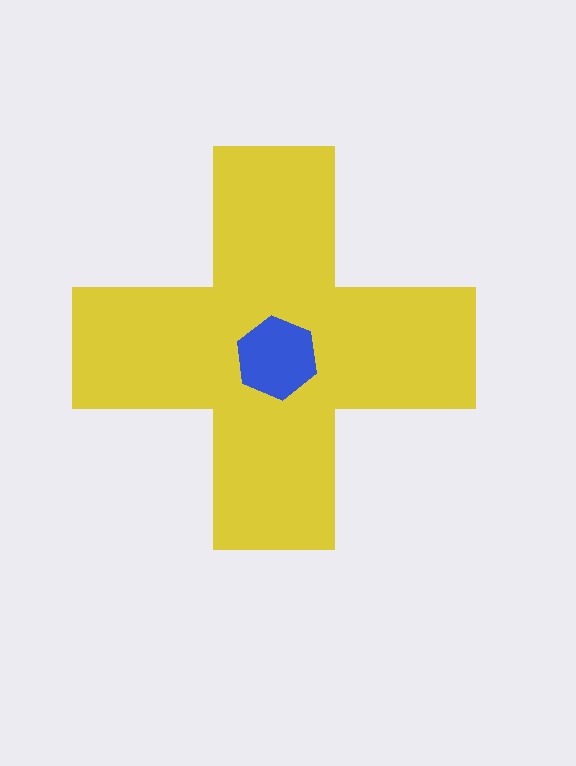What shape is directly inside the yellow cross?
The blue hexagon.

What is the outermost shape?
The yellow cross.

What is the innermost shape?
The blue hexagon.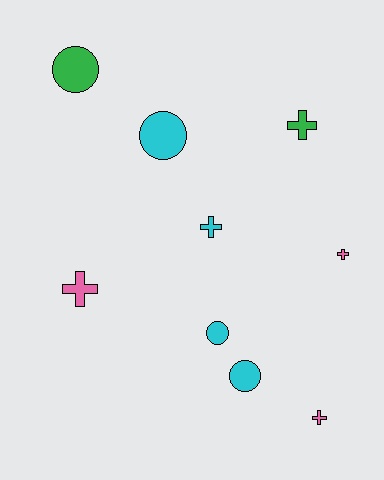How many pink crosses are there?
There are 3 pink crosses.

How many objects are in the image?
There are 9 objects.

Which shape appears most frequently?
Cross, with 5 objects.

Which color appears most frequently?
Cyan, with 4 objects.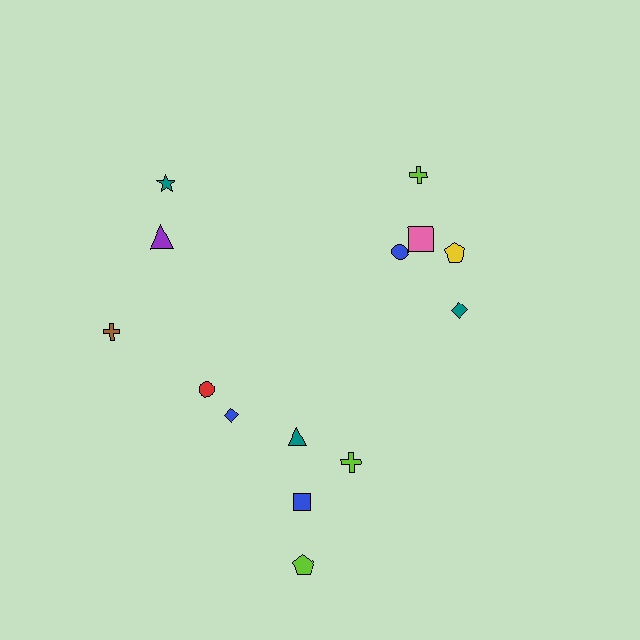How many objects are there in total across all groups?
There are 14 objects.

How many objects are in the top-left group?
There are 3 objects.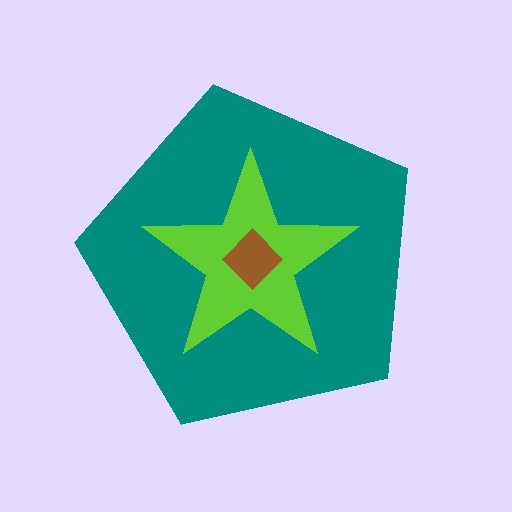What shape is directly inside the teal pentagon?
The lime star.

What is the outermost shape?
The teal pentagon.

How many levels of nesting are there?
3.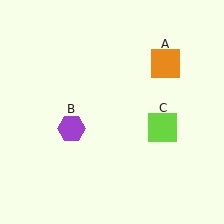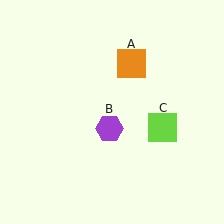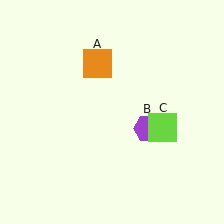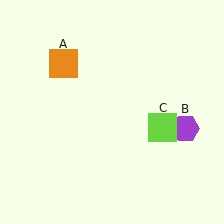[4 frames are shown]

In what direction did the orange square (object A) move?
The orange square (object A) moved left.